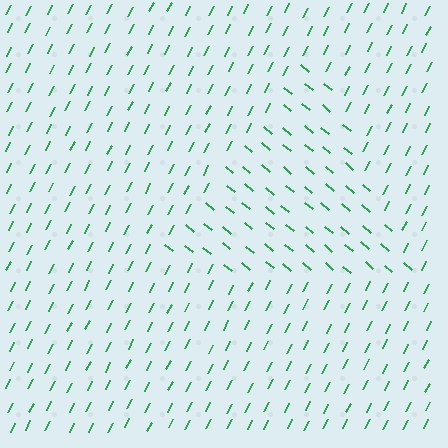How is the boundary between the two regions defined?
The boundary is defined purely by a change in line orientation (approximately 78 degrees difference). All lines are the same color and thickness.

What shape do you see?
I see a triangle.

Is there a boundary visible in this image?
Yes, there is a texture boundary formed by a change in line orientation.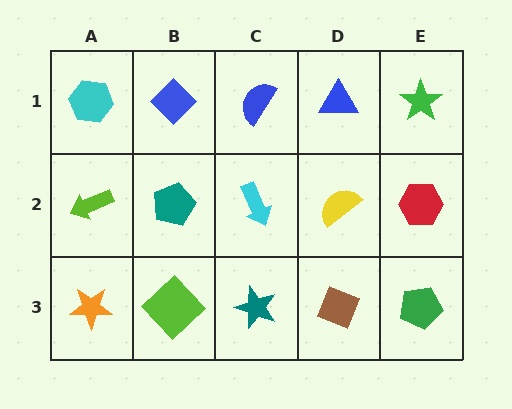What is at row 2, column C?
A cyan arrow.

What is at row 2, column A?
A lime arrow.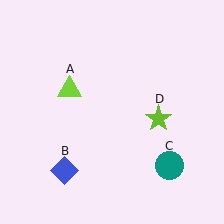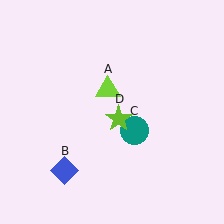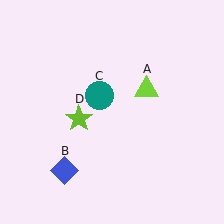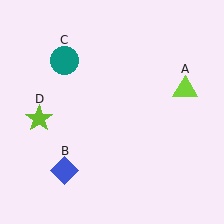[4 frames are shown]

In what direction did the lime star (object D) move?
The lime star (object D) moved left.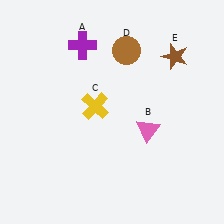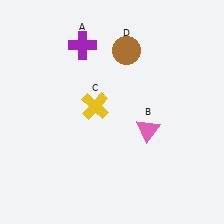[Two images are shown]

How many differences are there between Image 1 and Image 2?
There is 1 difference between the two images.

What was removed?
The brown star (E) was removed in Image 2.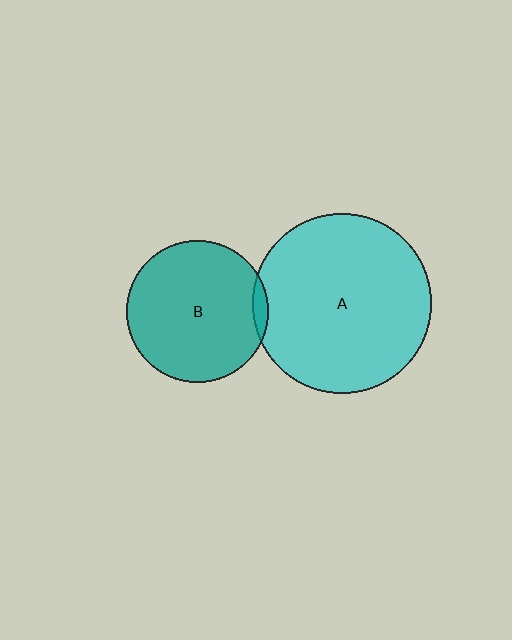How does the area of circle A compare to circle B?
Approximately 1.6 times.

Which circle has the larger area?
Circle A (cyan).